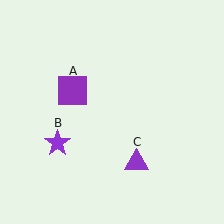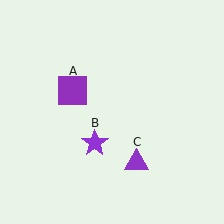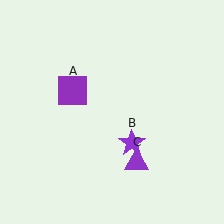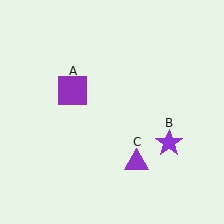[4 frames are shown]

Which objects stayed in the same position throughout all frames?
Purple square (object A) and purple triangle (object C) remained stationary.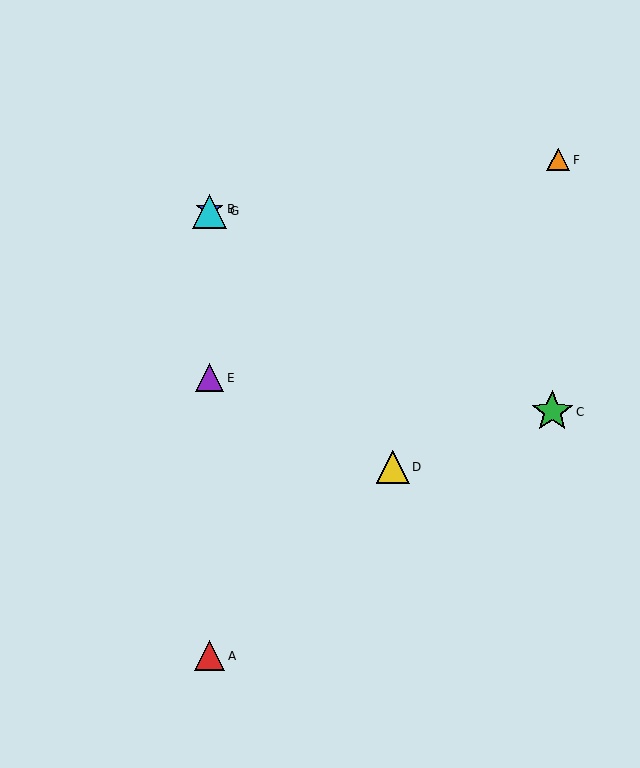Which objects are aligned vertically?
Objects A, B, E, G are aligned vertically.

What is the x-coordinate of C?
Object C is at x≈552.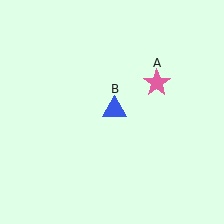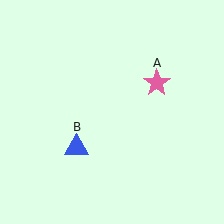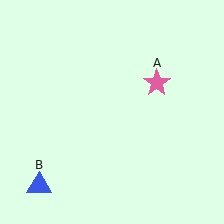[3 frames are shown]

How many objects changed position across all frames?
1 object changed position: blue triangle (object B).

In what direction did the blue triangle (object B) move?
The blue triangle (object B) moved down and to the left.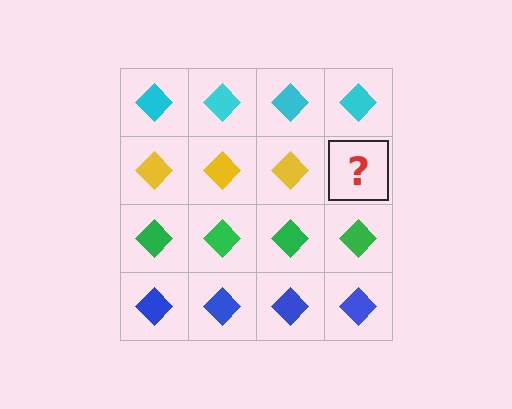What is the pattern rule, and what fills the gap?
The rule is that each row has a consistent color. The gap should be filled with a yellow diamond.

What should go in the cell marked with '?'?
The missing cell should contain a yellow diamond.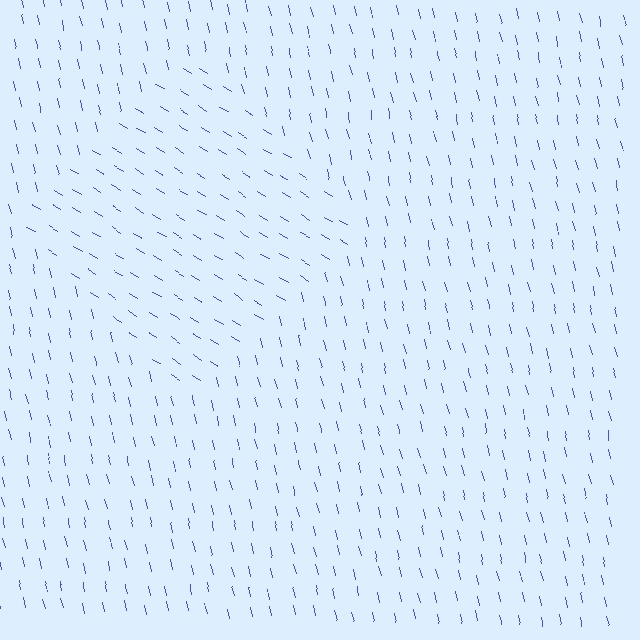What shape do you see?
I see a diamond.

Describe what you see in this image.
The image is filled with small blue line segments. A diamond region in the image has lines oriented differently from the surrounding lines, creating a visible texture boundary.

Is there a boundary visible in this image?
Yes, there is a texture boundary formed by a change in line orientation.